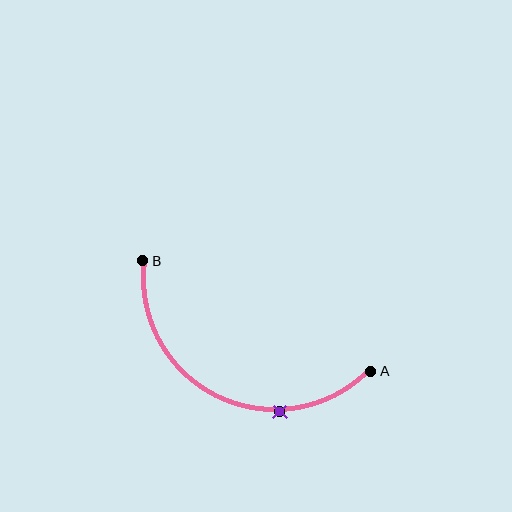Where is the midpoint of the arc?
The arc midpoint is the point on the curve farthest from the straight line joining A and B. It sits below that line.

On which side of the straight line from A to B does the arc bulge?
The arc bulges below the straight line connecting A and B.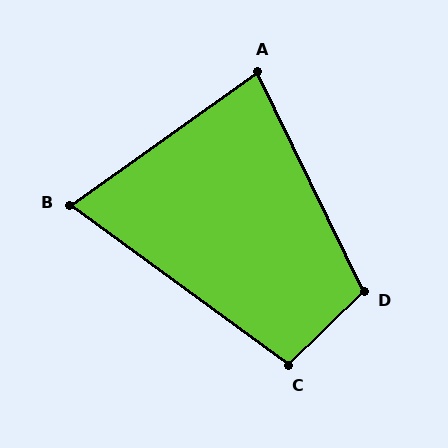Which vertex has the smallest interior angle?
B, at approximately 72 degrees.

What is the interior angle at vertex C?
Approximately 99 degrees (obtuse).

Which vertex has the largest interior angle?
D, at approximately 108 degrees.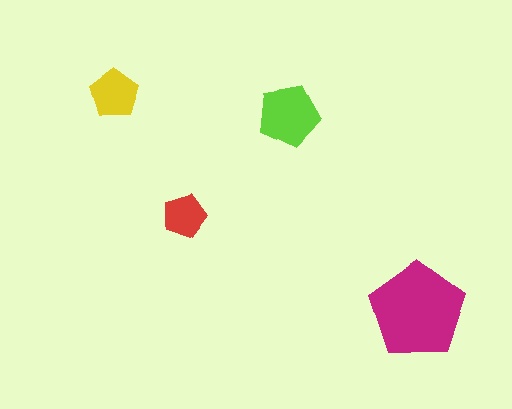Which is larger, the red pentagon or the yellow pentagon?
The yellow one.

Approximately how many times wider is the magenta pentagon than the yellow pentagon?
About 2 times wider.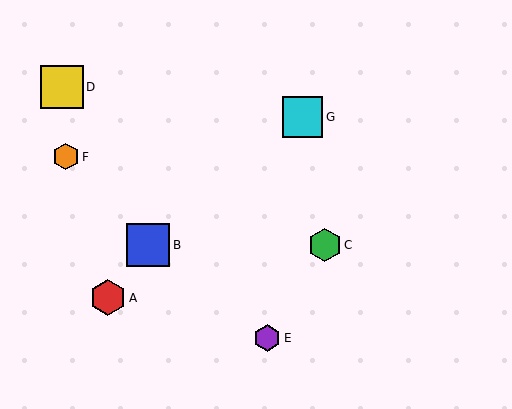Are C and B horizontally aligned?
Yes, both are at y≈245.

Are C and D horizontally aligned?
No, C is at y≈245 and D is at y≈87.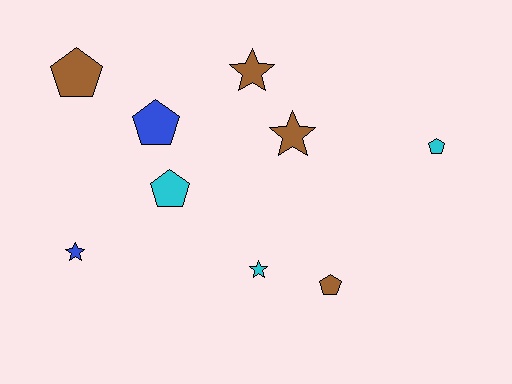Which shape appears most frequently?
Pentagon, with 5 objects.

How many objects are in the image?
There are 9 objects.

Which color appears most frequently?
Brown, with 4 objects.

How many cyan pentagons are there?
There are 2 cyan pentagons.